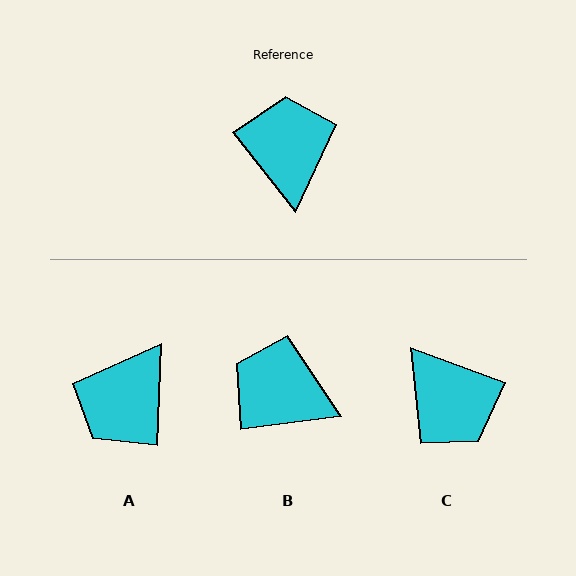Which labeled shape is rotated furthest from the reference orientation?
C, about 149 degrees away.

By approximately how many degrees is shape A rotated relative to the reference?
Approximately 139 degrees counter-clockwise.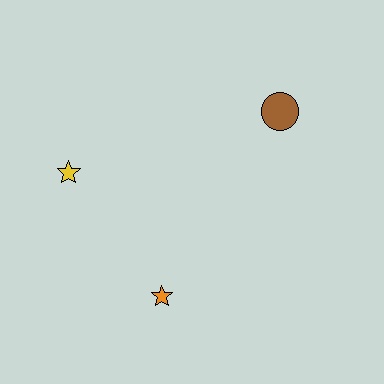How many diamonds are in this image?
There are no diamonds.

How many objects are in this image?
There are 3 objects.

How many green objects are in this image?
There are no green objects.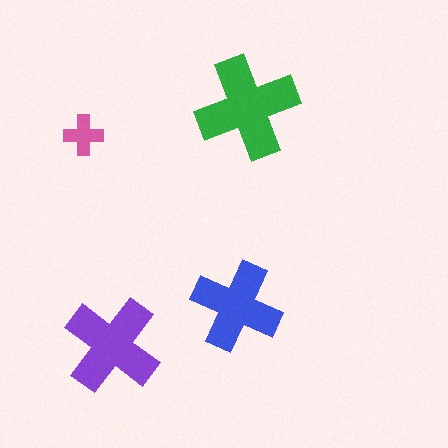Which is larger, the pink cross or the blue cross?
The blue one.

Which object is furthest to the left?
The pink cross is leftmost.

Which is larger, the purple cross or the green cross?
The green one.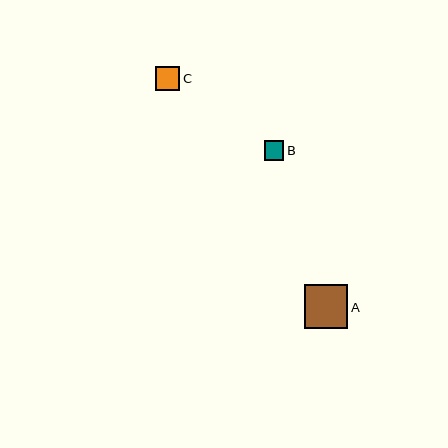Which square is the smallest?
Square B is the smallest with a size of approximately 20 pixels.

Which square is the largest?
Square A is the largest with a size of approximately 44 pixels.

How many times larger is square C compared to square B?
Square C is approximately 1.2 times the size of square B.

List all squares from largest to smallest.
From largest to smallest: A, C, B.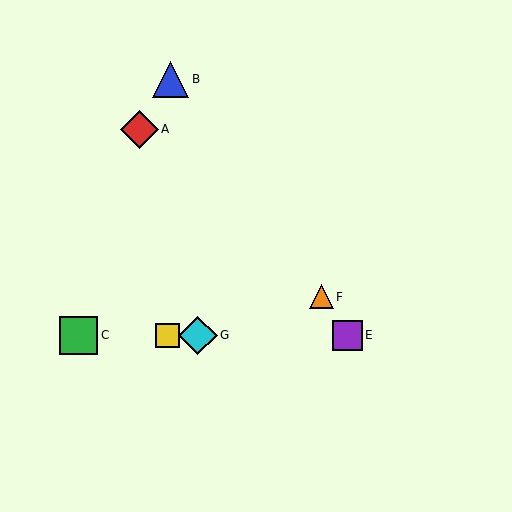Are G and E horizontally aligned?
Yes, both are at y≈335.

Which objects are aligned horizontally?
Objects C, D, E, G are aligned horizontally.